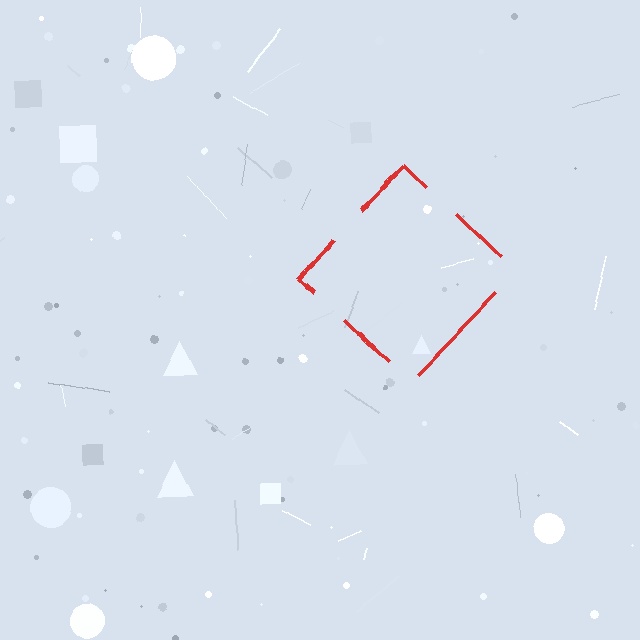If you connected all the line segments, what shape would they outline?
They would outline a diamond.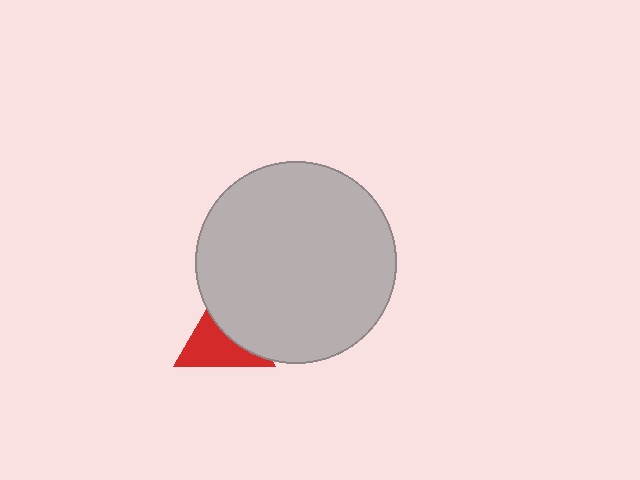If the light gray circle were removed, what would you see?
You would see the complete red triangle.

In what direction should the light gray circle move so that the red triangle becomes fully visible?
The light gray circle should move toward the upper-right. That is the shortest direction to clear the overlap and leave the red triangle fully visible.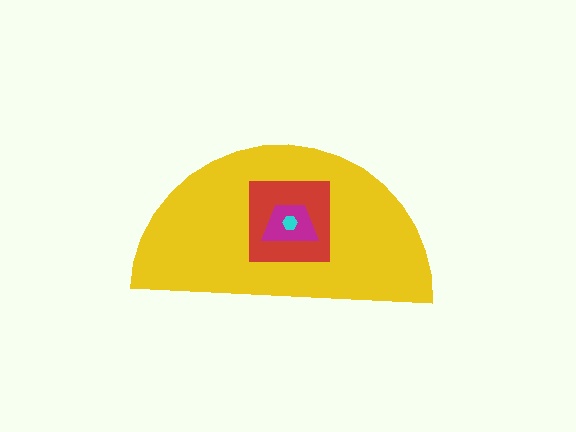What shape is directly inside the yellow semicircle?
The red square.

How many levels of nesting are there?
4.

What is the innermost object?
The cyan hexagon.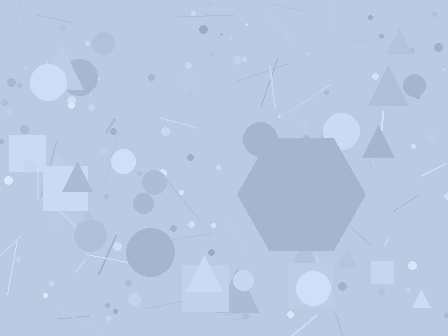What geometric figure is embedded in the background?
A hexagon is embedded in the background.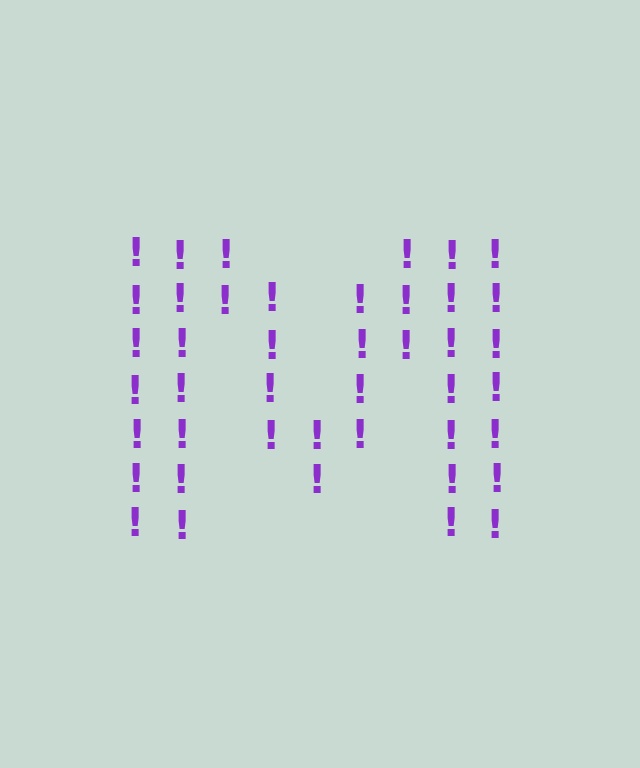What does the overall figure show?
The overall figure shows the letter M.